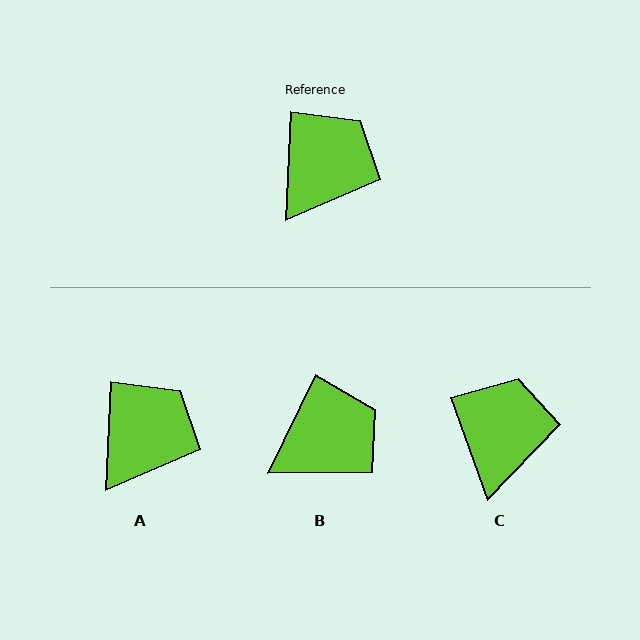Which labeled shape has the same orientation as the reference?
A.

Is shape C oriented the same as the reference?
No, it is off by about 23 degrees.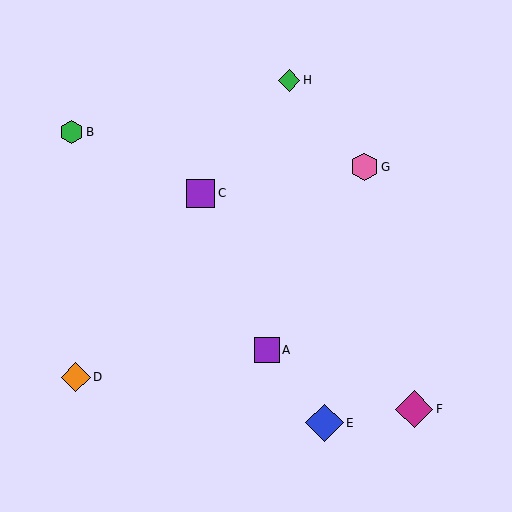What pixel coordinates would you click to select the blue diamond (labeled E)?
Click at (324, 423) to select the blue diamond E.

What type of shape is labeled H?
Shape H is a green diamond.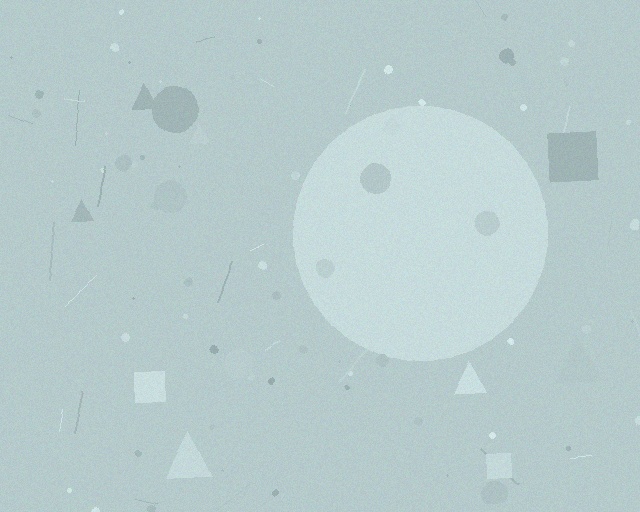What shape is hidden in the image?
A circle is hidden in the image.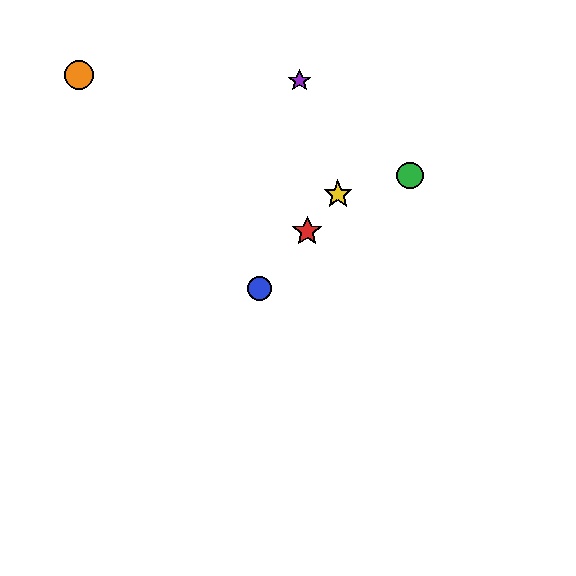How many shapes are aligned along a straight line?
3 shapes (the red star, the blue circle, the yellow star) are aligned along a straight line.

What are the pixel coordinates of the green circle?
The green circle is at (410, 176).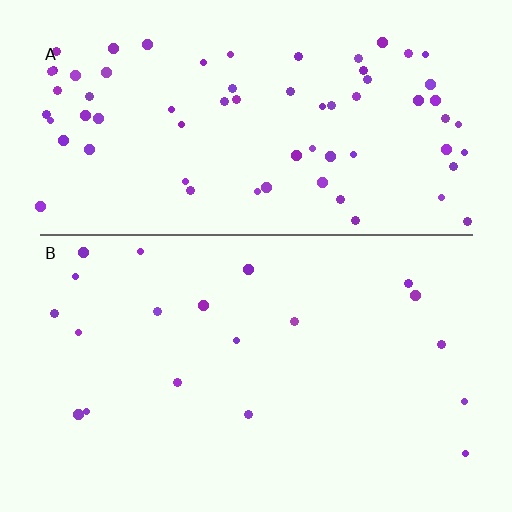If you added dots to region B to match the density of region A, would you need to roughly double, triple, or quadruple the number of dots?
Approximately quadruple.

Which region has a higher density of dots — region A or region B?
A (the top).